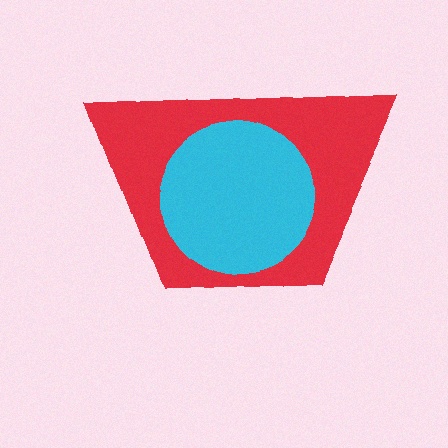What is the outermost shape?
The red trapezoid.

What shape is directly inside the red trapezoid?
The cyan circle.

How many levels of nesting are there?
2.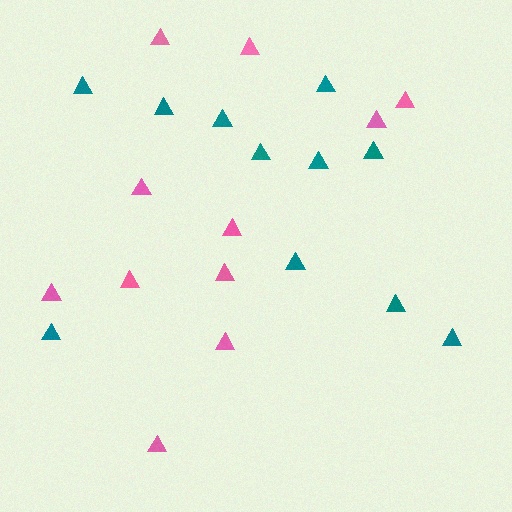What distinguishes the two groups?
There are 2 groups: one group of teal triangles (11) and one group of pink triangles (11).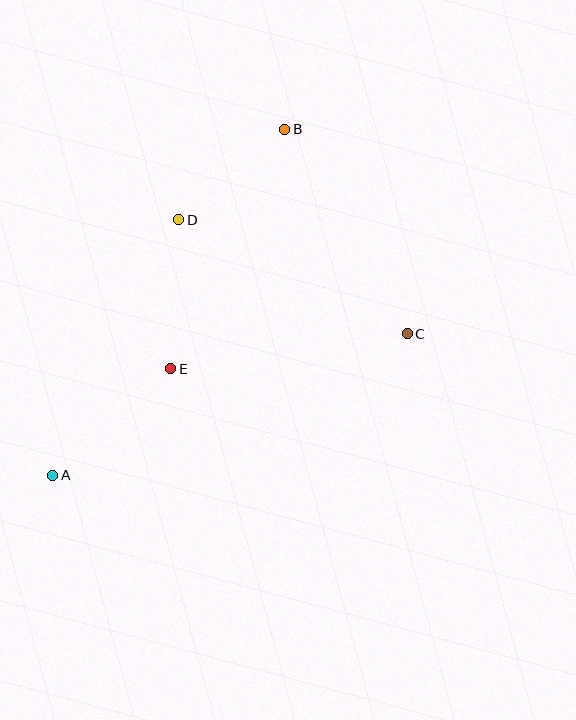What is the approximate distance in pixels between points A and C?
The distance between A and C is approximately 381 pixels.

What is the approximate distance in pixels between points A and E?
The distance between A and E is approximately 159 pixels.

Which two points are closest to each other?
Points B and D are closest to each other.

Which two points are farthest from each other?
Points A and B are farthest from each other.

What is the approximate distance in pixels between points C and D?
The distance between C and D is approximately 255 pixels.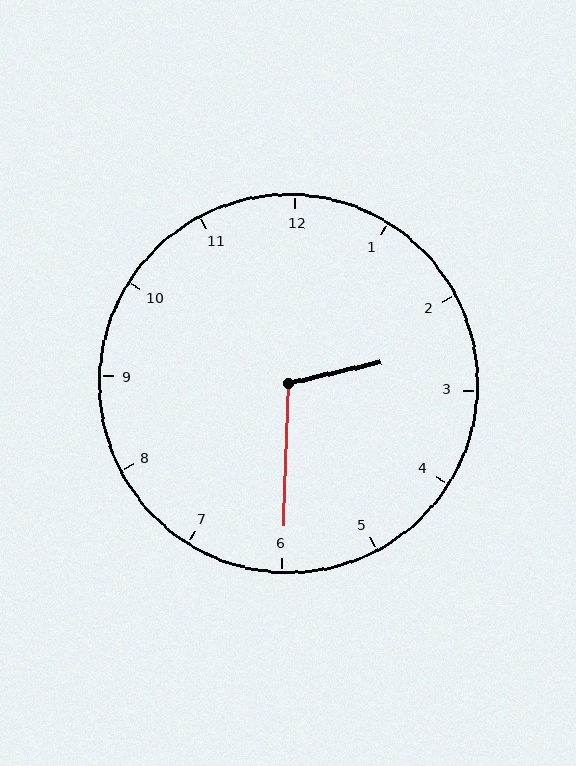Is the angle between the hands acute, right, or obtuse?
It is obtuse.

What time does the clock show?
2:30.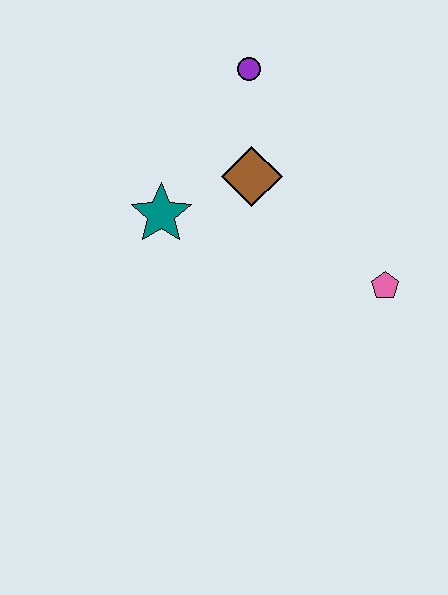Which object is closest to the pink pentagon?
The brown diamond is closest to the pink pentagon.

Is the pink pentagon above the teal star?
No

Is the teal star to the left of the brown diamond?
Yes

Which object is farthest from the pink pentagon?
The purple circle is farthest from the pink pentagon.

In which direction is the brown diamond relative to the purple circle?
The brown diamond is below the purple circle.